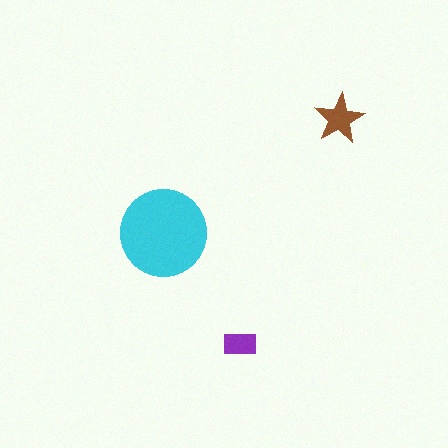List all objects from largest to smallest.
The cyan circle, the brown star, the purple rectangle.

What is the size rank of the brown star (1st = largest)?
2nd.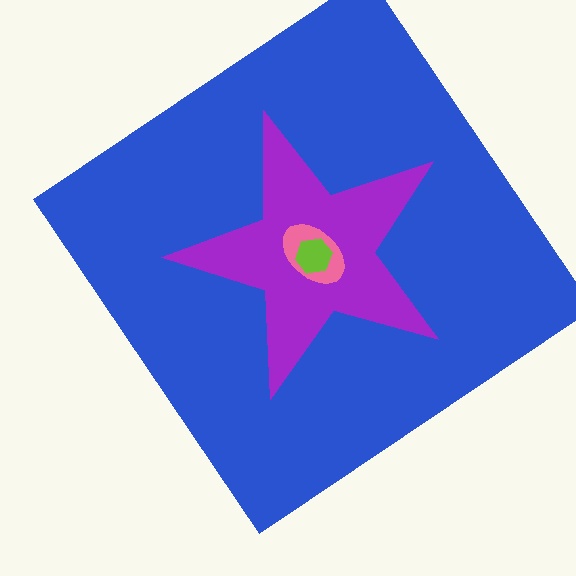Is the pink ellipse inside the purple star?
Yes.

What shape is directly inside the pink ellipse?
The lime hexagon.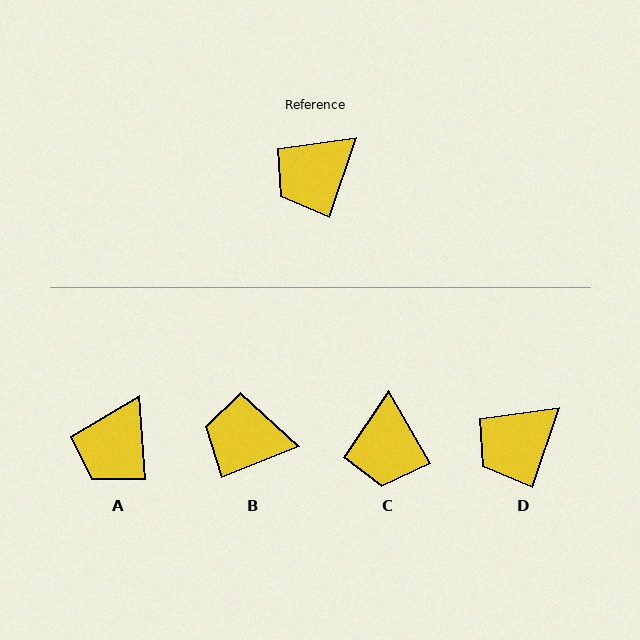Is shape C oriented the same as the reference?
No, it is off by about 49 degrees.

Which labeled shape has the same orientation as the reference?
D.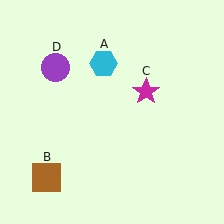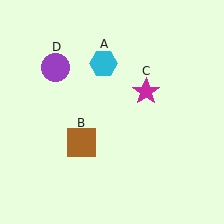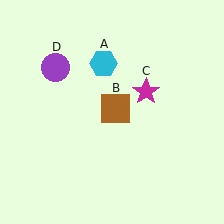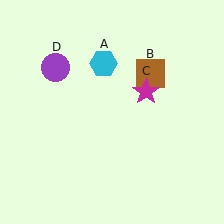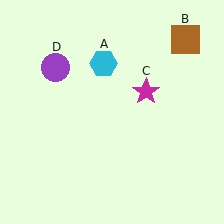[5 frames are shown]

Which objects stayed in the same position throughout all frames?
Cyan hexagon (object A) and magenta star (object C) and purple circle (object D) remained stationary.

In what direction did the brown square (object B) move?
The brown square (object B) moved up and to the right.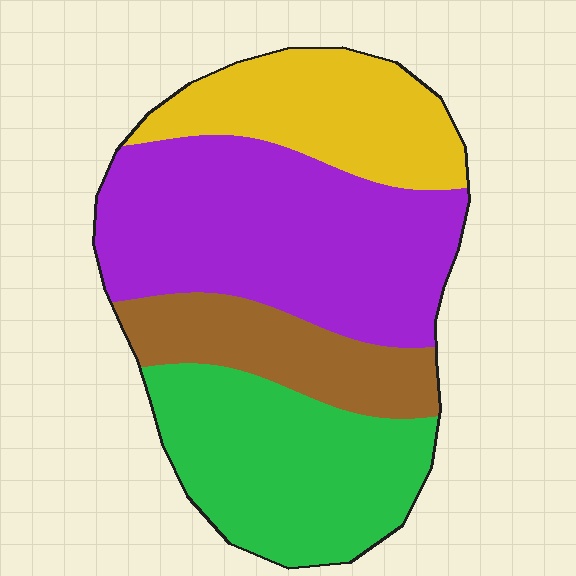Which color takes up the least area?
Brown, at roughly 15%.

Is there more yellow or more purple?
Purple.